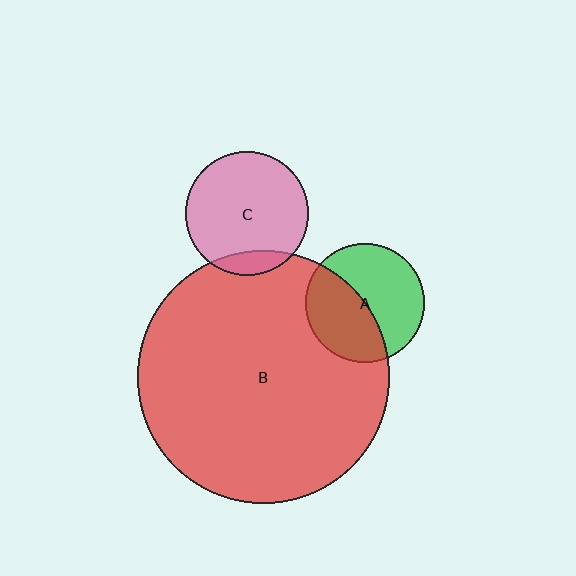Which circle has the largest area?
Circle B (red).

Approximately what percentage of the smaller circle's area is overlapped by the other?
Approximately 10%.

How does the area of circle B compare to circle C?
Approximately 4.2 times.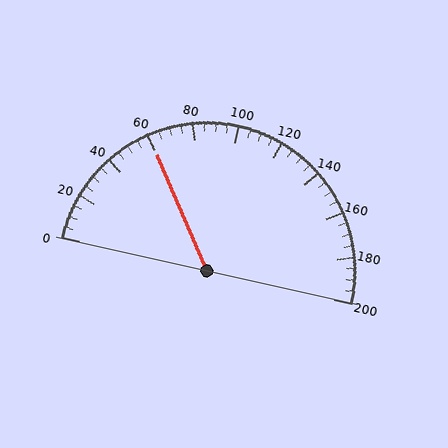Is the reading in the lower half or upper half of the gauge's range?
The reading is in the lower half of the range (0 to 200).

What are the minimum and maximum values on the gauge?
The gauge ranges from 0 to 200.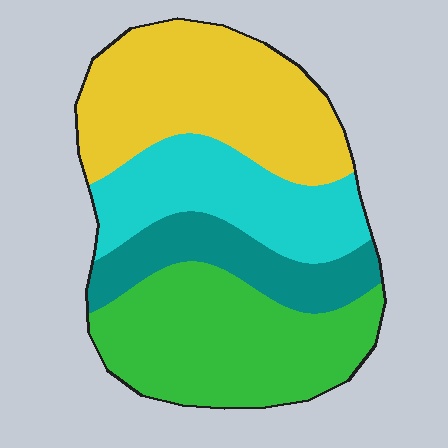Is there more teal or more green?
Green.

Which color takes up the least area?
Teal, at roughly 15%.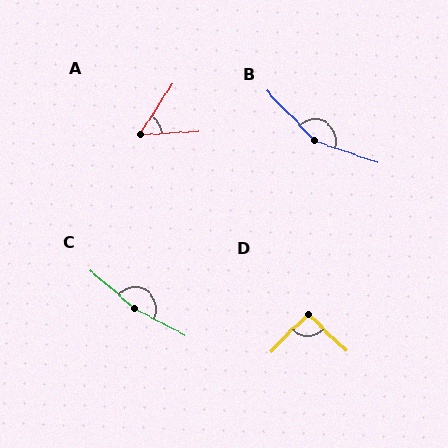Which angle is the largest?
C, at approximately 167 degrees.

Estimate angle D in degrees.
Approximately 91 degrees.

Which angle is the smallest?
A, at approximately 54 degrees.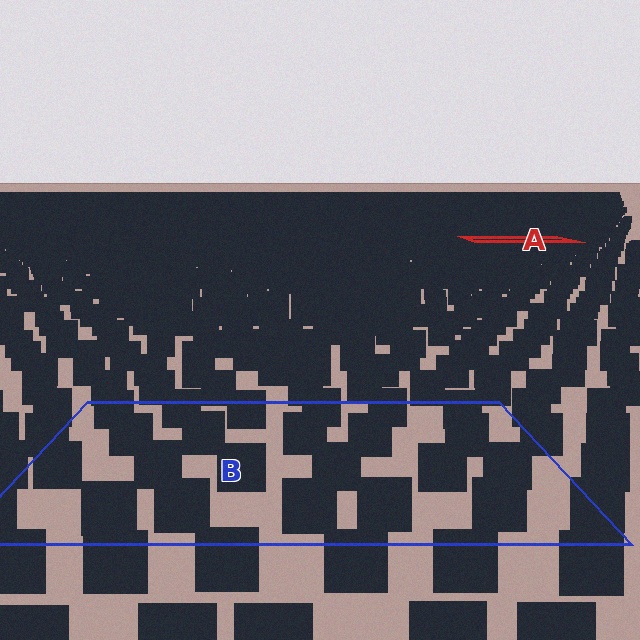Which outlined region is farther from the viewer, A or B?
Region A is farther from the viewer — the texture elements inside it appear smaller and more densely packed.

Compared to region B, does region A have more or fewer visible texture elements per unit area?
Region A has more texture elements per unit area — they are packed more densely because it is farther away.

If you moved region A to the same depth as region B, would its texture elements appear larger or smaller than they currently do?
They would appear larger. At a closer depth, the same texture elements are projected at a bigger on-screen size.